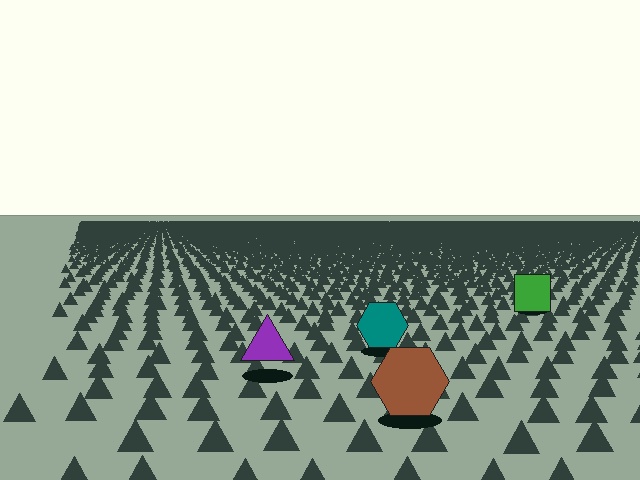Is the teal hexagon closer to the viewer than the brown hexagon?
No. The brown hexagon is closer — you can tell from the texture gradient: the ground texture is coarser near it.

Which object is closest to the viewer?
The brown hexagon is closest. The texture marks near it are larger and more spread out.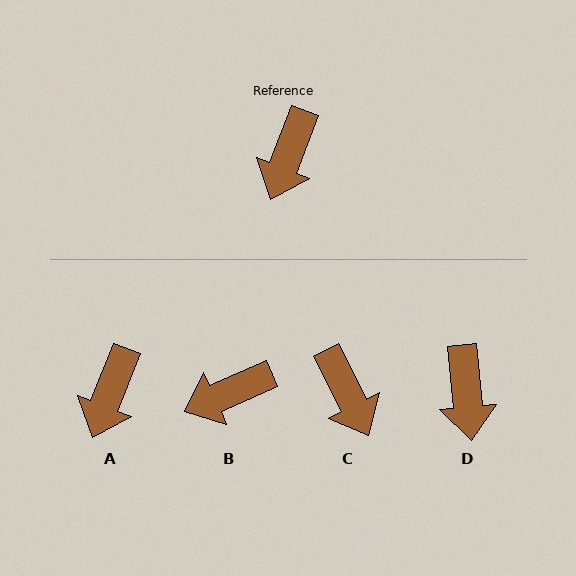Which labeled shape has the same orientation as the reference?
A.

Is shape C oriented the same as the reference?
No, it is off by about 48 degrees.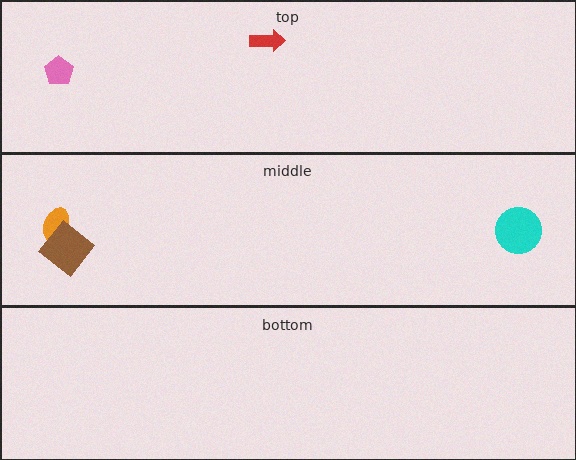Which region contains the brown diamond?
The middle region.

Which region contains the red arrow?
The top region.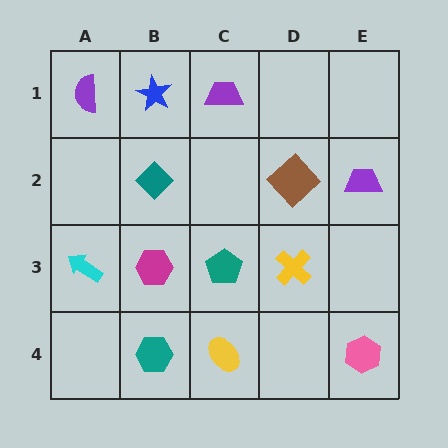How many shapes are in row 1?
3 shapes.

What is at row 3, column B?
A magenta hexagon.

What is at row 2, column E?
A purple trapezoid.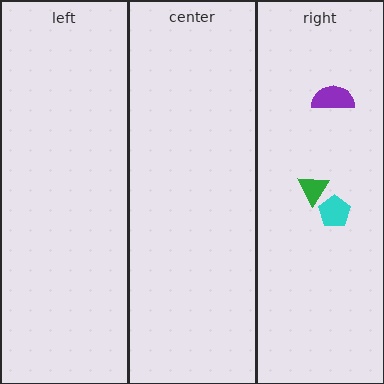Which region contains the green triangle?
The right region.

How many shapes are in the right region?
3.